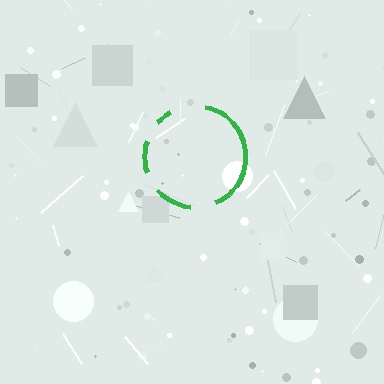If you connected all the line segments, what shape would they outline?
They would outline a circle.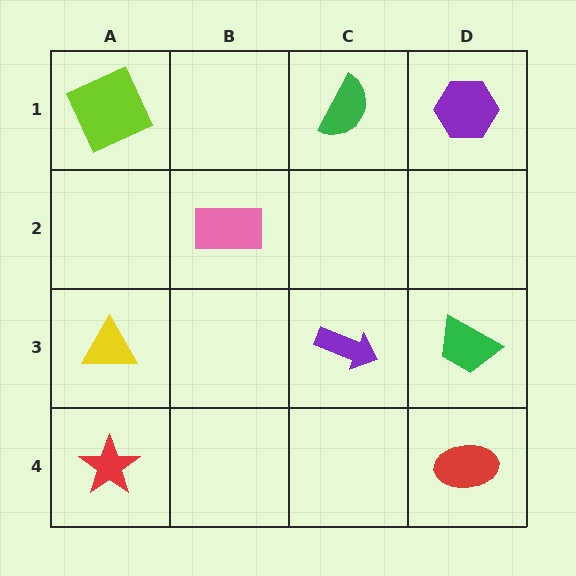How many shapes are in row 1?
3 shapes.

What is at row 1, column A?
A lime square.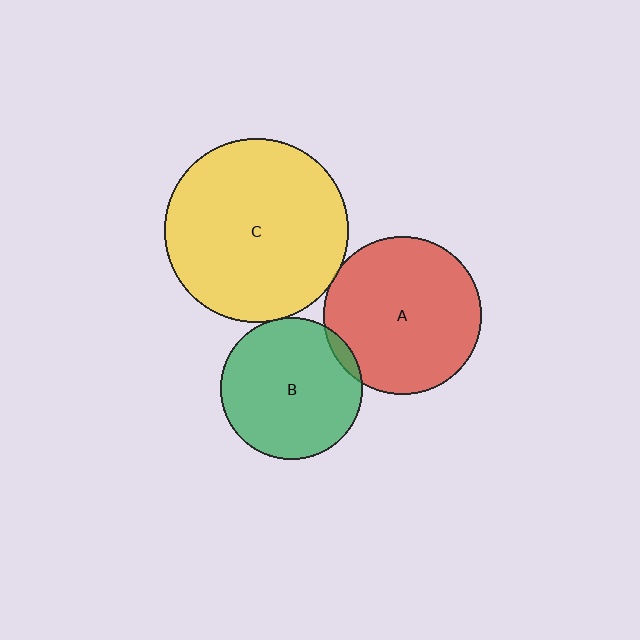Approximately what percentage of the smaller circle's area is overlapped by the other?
Approximately 5%.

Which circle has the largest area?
Circle C (yellow).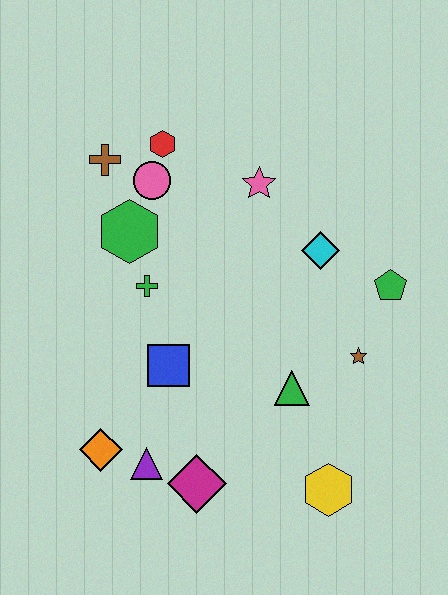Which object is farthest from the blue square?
The green pentagon is farthest from the blue square.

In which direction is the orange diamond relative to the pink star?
The orange diamond is below the pink star.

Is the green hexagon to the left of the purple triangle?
Yes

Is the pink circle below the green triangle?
No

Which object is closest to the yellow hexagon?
The green triangle is closest to the yellow hexagon.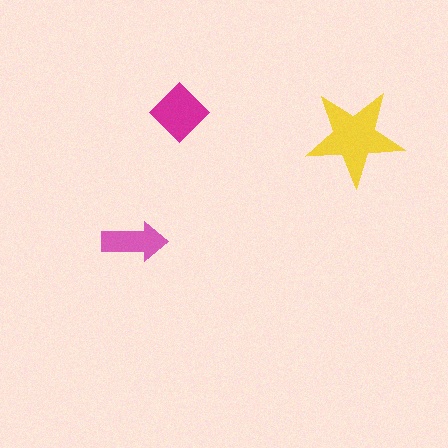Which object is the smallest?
The pink arrow.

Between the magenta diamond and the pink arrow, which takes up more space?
The magenta diamond.